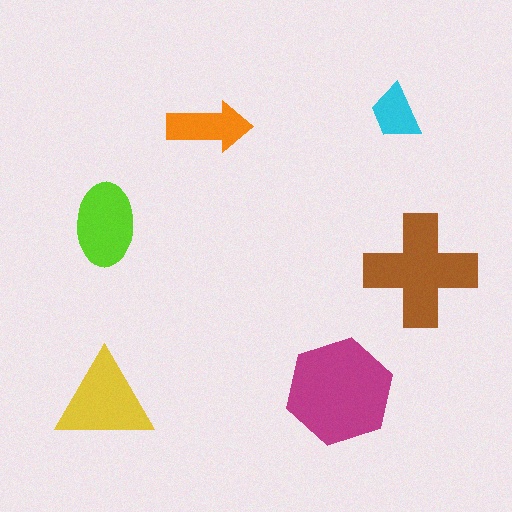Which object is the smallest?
The cyan trapezoid.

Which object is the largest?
The magenta hexagon.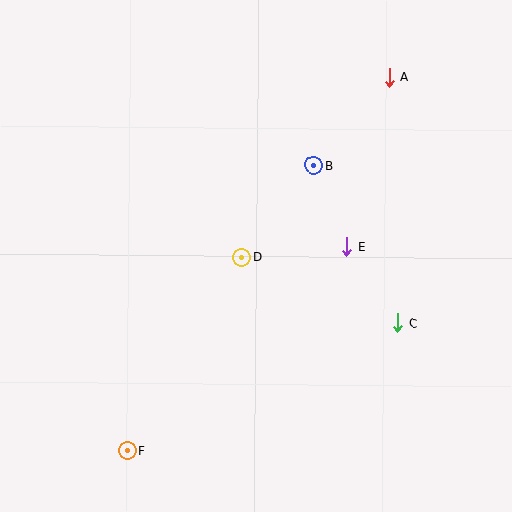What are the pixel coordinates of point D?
Point D is at (242, 257).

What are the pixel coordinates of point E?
Point E is at (347, 247).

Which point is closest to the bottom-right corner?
Point C is closest to the bottom-right corner.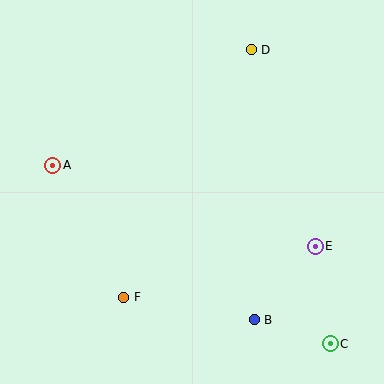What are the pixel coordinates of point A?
Point A is at (53, 165).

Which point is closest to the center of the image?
Point F at (124, 297) is closest to the center.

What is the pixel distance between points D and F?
The distance between D and F is 278 pixels.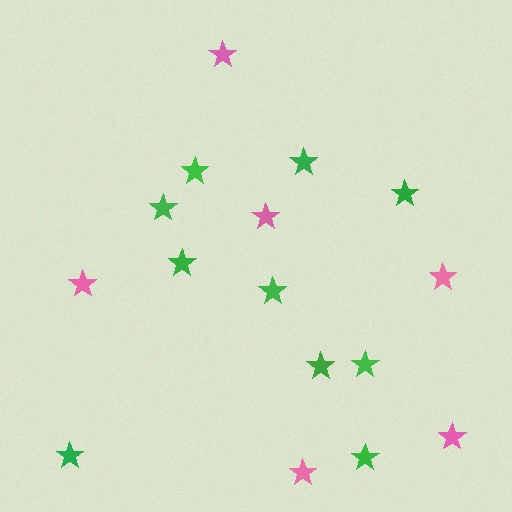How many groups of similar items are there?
There are 2 groups: one group of green stars (10) and one group of pink stars (6).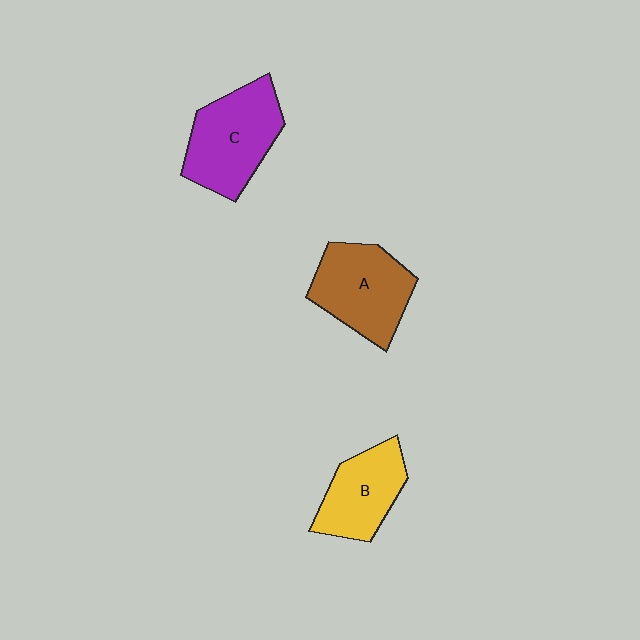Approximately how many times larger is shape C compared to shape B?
Approximately 1.3 times.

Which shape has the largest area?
Shape C (purple).